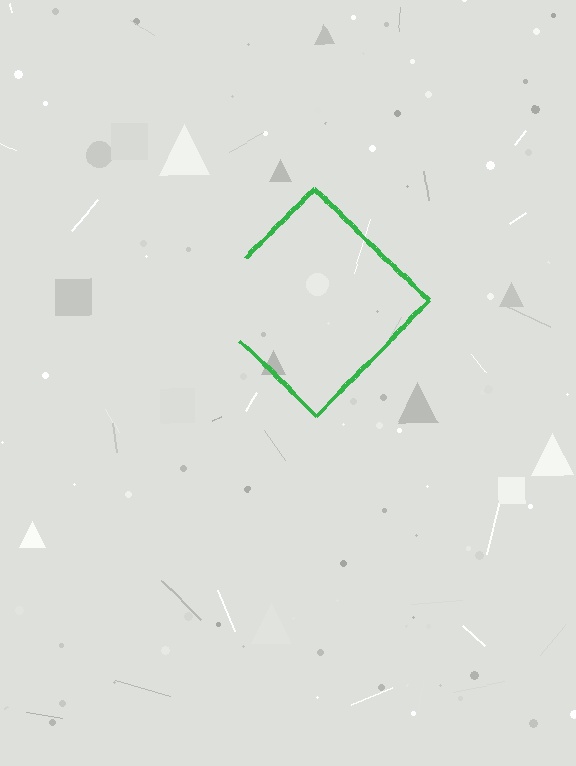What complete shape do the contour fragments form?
The contour fragments form a diamond.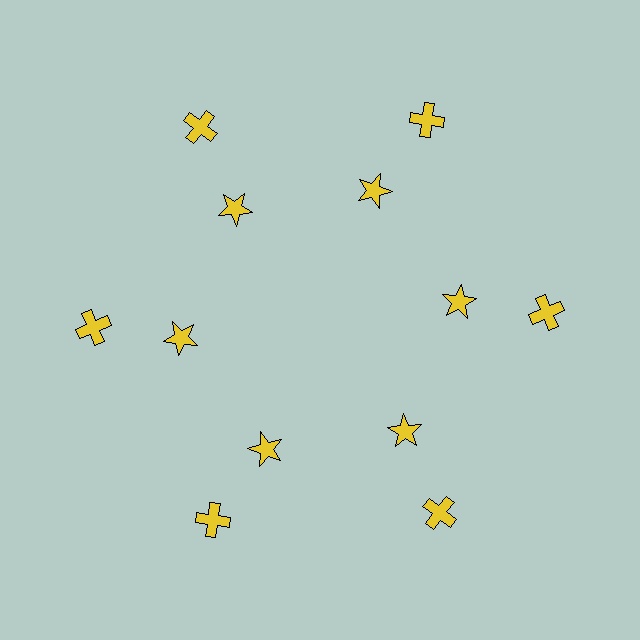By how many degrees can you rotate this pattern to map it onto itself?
The pattern maps onto itself every 60 degrees of rotation.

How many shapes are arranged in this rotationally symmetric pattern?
There are 12 shapes, arranged in 6 groups of 2.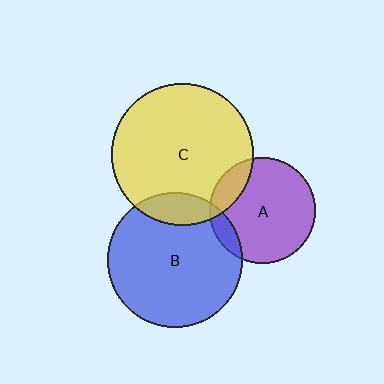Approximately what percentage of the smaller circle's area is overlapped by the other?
Approximately 15%.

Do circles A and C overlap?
Yes.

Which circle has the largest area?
Circle C (yellow).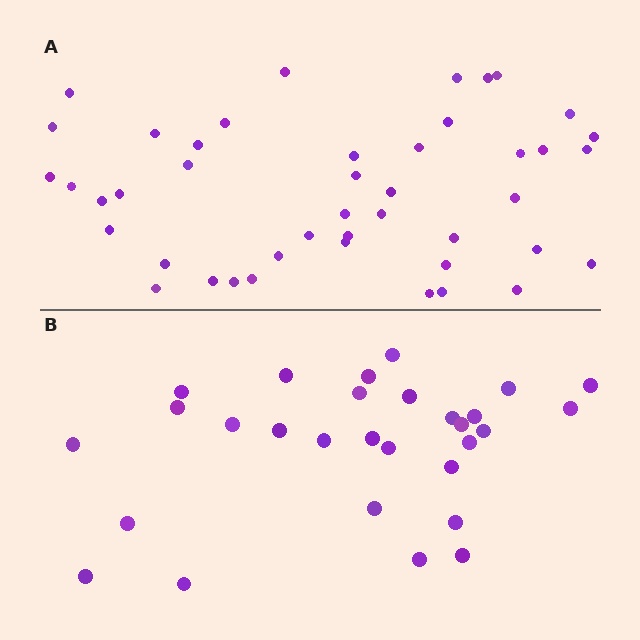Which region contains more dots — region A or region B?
Region A (the top region) has more dots.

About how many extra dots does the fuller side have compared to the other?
Region A has approximately 15 more dots than region B.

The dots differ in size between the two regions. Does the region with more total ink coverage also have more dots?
No. Region B has more total ink coverage because its dots are larger, but region A actually contains more individual dots. Total area can be misleading — the number of items is what matters here.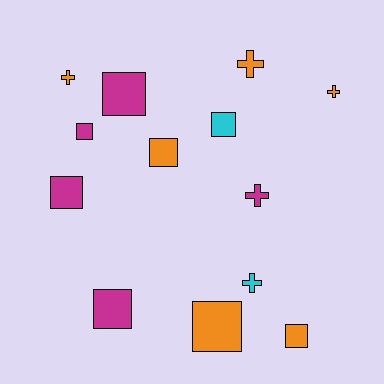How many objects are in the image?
There are 13 objects.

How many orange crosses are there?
There are 3 orange crosses.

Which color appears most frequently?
Orange, with 6 objects.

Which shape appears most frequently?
Square, with 8 objects.